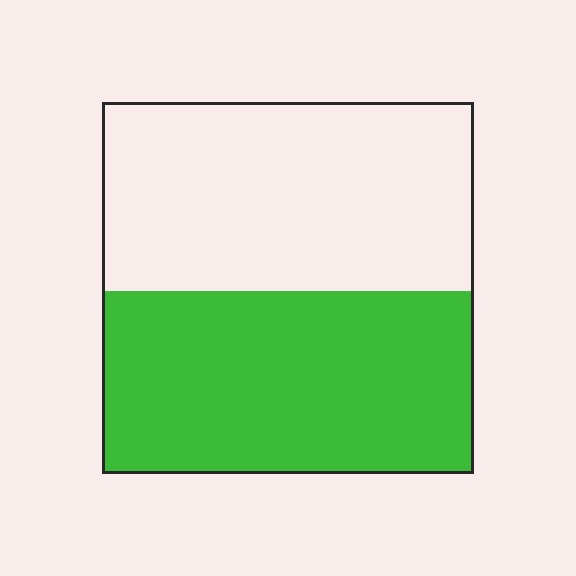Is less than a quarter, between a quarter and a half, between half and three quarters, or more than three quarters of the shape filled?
Between a quarter and a half.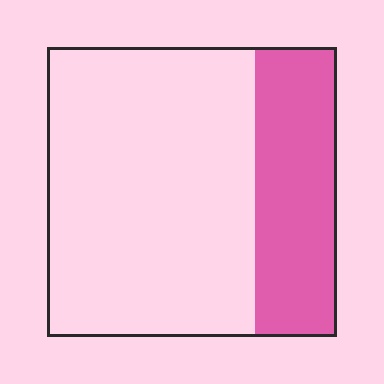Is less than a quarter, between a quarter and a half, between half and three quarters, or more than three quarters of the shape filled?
Between a quarter and a half.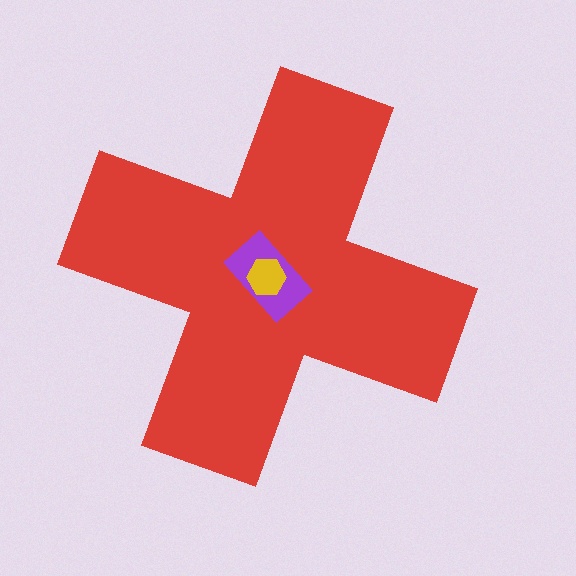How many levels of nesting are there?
3.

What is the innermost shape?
The yellow hexagon.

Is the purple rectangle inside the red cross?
Yes.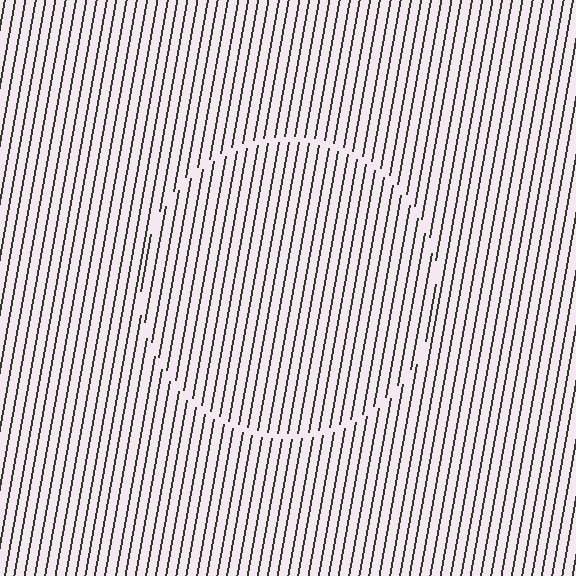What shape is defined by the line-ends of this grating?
An illusory circle. The interior of the shape contains the same grating, shifted by half a period — the contour is defined by the phase discontinuity where line-ends from the inner and outer gratings abut.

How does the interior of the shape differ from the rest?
The interior of the shape contains the same grating, shifted by half a period — the contour is defined by the phase discontinuity where line-ends from the inner and outer gratings abut.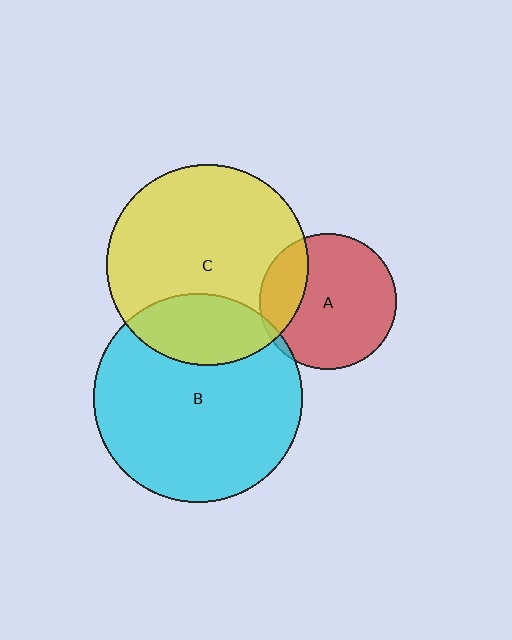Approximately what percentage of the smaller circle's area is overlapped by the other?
Approximately 5%.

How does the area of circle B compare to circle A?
Approximately 2.3 times.